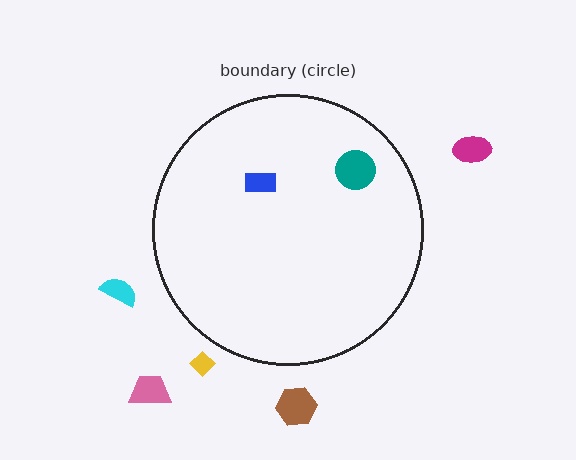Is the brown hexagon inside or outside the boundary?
Outside.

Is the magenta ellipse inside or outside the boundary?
Outside.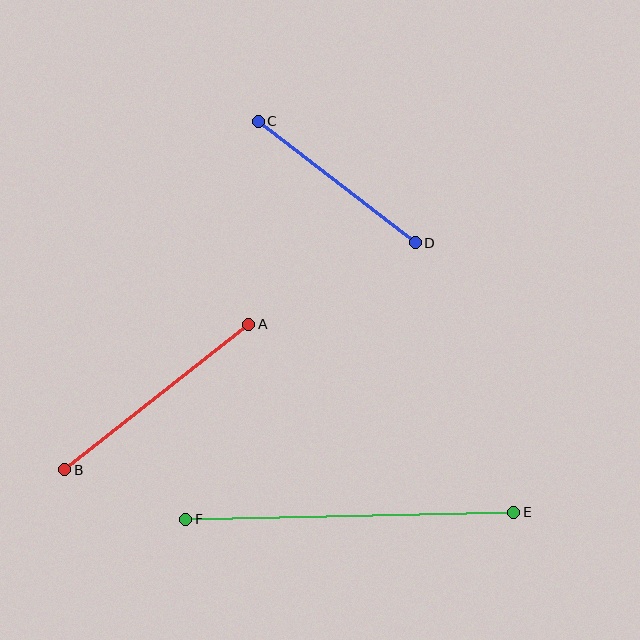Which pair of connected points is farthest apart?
Points E and F are farthest apart.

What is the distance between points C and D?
The distance is approximately 198 pixels.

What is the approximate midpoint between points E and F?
The midpoint is at approximately (350, 516) pixels.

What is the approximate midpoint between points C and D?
The midpoint is at approximately (337, 182) pixels.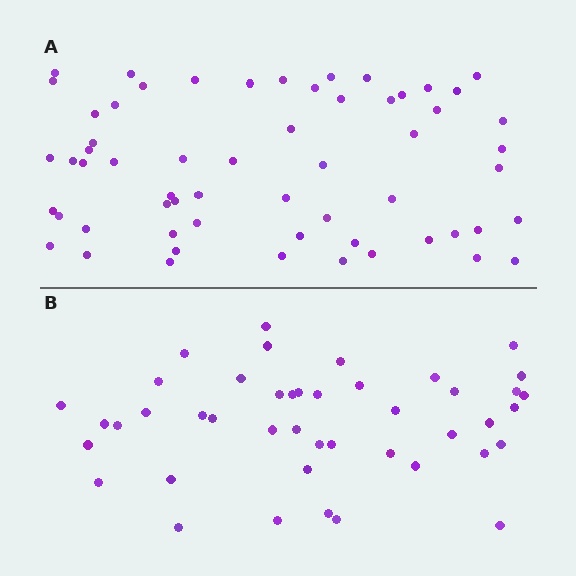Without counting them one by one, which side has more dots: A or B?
Region A (the top region) has more dots.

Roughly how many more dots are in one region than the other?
Region A has approximately 15 more dots than region B.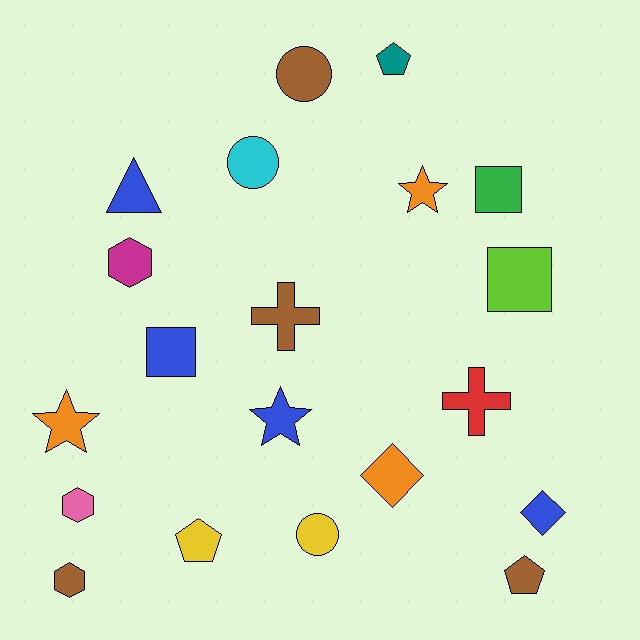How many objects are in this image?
There are 20 objects.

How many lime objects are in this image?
There is 1 lime object.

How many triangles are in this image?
There is 1 triangle.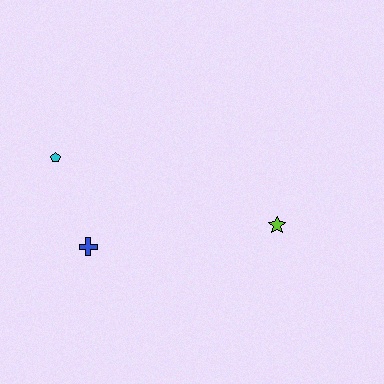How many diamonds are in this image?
There are no diamonds.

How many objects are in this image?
There are 3 objects.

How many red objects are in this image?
There are no red objects.